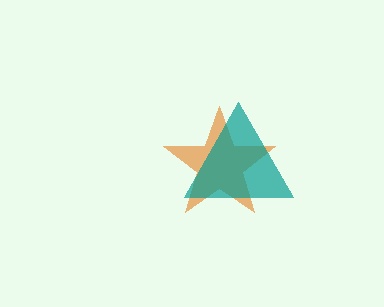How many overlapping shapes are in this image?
There are 2 overlapping shapes in the image.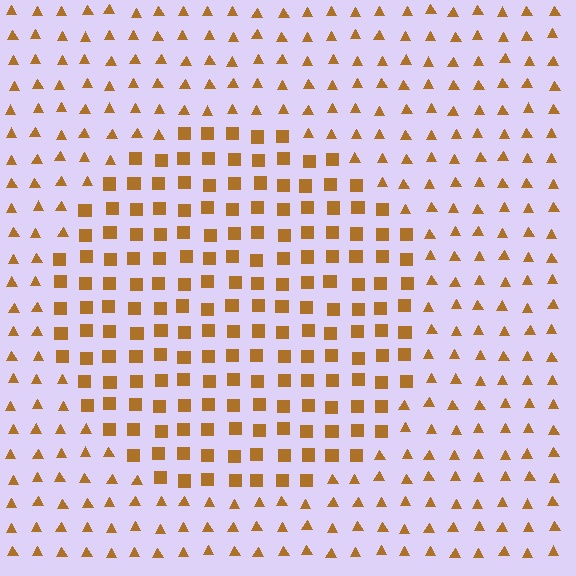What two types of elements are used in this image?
The image uses squares inside the circle region and triangles outside it.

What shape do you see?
I see a circle.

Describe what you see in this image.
The image is filled with small brown elements arranged in a uniform grid. A circle-shaped region contains squares, while the surrounding area contains triangles. The boundary is defined purely by the change in element shape.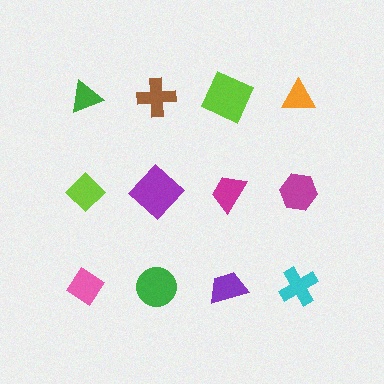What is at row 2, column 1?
A lime diamond.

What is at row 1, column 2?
A brown cross.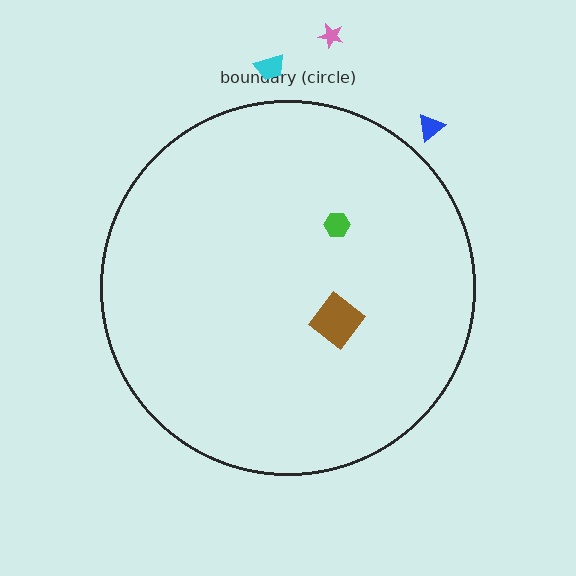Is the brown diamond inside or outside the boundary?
Inside.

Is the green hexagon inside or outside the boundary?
Inside.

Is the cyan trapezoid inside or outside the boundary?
Outside.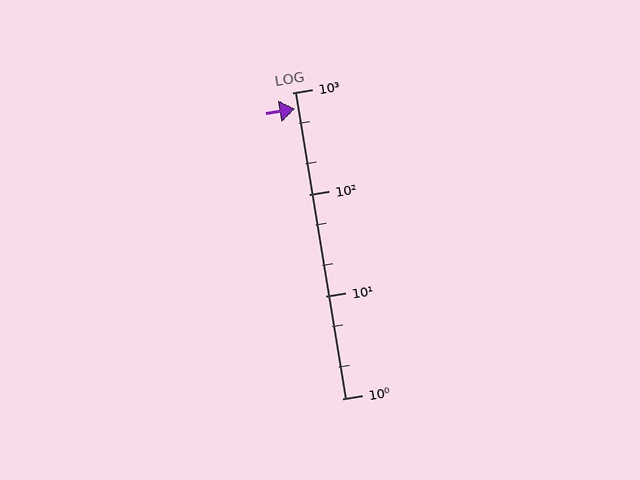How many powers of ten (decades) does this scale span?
The scale spans 3 decades, from 1 to 1000.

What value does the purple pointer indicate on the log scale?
The pointer indicates approximately 690.